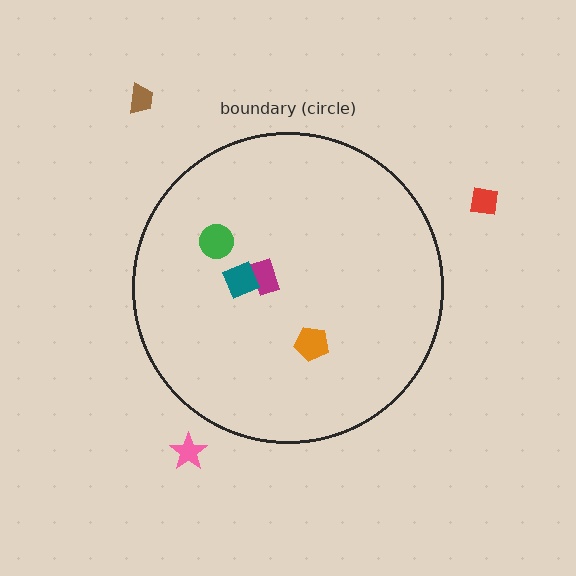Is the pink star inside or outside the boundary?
Outside.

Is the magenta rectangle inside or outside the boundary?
Inside.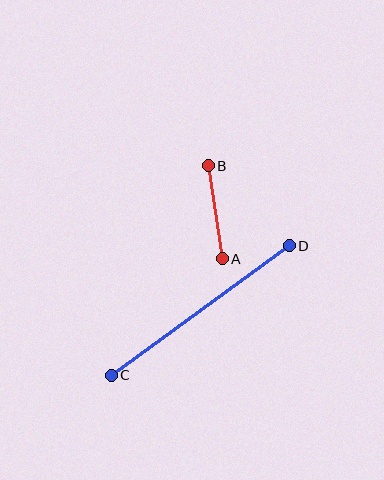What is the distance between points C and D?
The distance is approximately 220 pixels.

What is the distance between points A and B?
The distance is approximately 94 pixels.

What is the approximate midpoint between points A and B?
The midpoint is at approximately (215, 212) pixels.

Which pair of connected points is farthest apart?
Points C and D are farthest apart.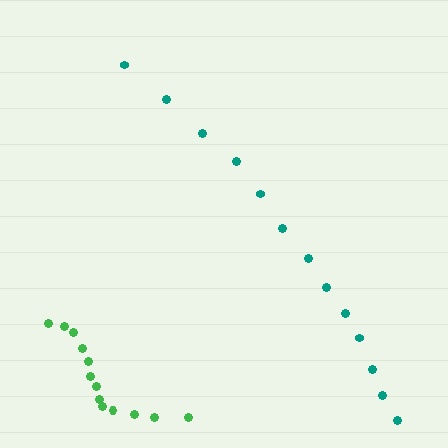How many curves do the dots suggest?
There are 2 distinct paths.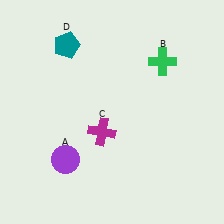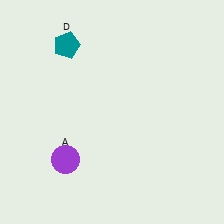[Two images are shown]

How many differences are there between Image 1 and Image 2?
There are 2 differences between the two images.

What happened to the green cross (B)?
The green cross (B) was removed in Image 2. It was in the top-right area of Image 1.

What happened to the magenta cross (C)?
The magenta cross (C) was removed in Image 2. It was in the bottom-left area of Image 1.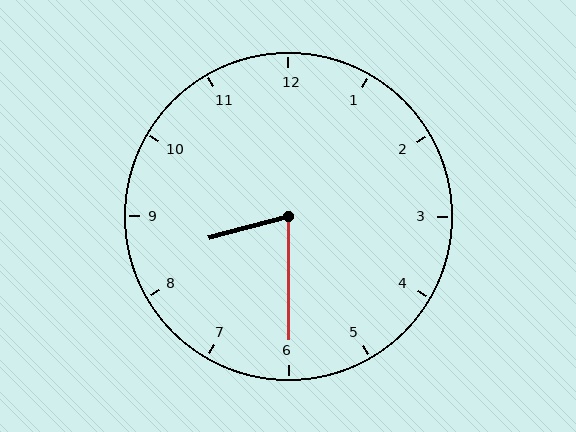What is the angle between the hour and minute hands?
Approximately 75 degrees.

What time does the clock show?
8:30.